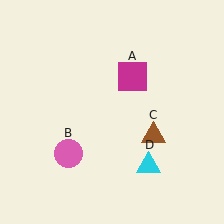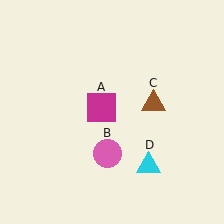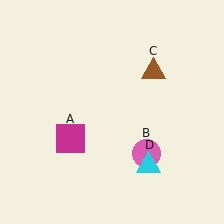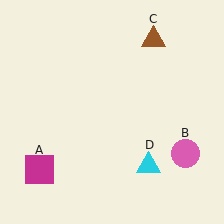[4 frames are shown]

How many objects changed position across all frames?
3 objects changed position: magenta square (object A), pink circle (object B), brown triangle (object C).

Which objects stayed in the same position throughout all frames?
Cyan triangle (object D) remained stationary.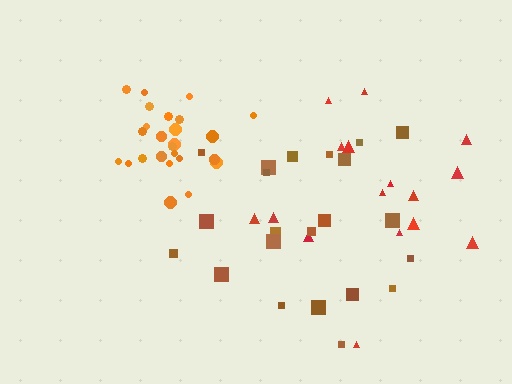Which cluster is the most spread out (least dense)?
Red.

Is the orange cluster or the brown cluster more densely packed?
Orange.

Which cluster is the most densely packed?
Orange.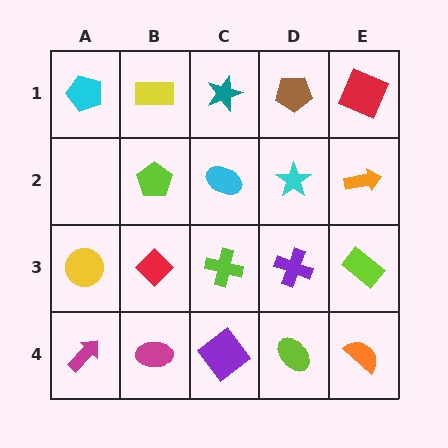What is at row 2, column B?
A lime pentagon.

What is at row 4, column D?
A lime ellipse.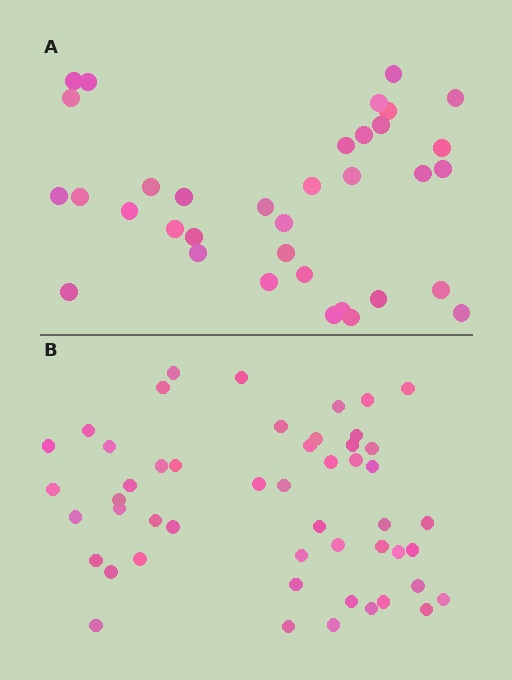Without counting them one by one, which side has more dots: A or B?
Region B (the bottom region) has more dots.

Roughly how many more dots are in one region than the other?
Region B has approximately 15 more dots than region A.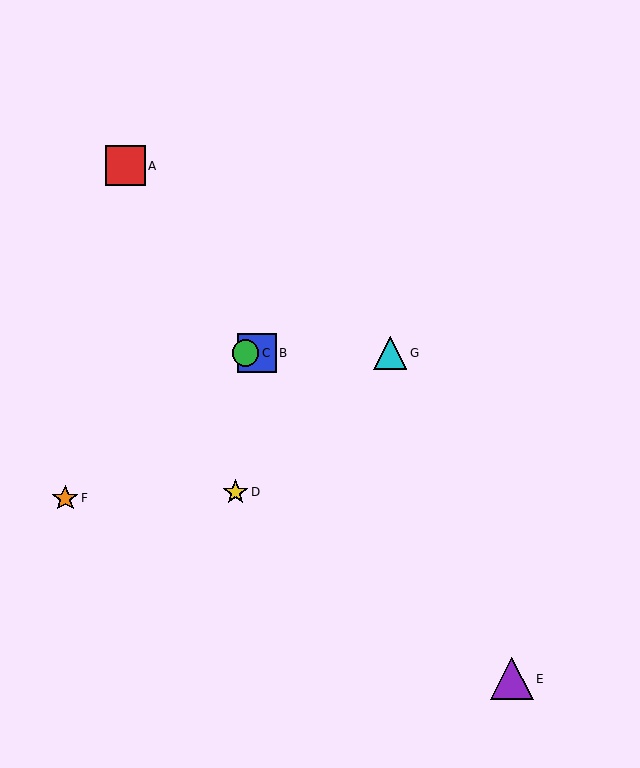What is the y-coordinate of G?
Object G is at y≈353.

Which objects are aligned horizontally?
Objects B, C, G are aligned horizontally.